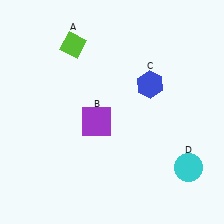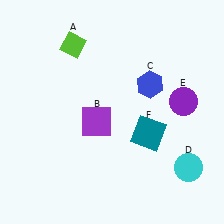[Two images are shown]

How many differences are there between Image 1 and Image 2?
There are 2 differences between the two images.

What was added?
A purple circle (E), a teal square (F) were added in Image 2.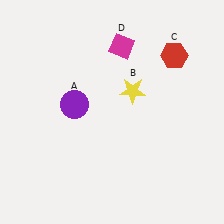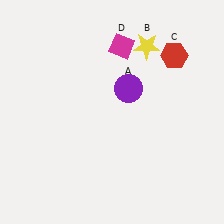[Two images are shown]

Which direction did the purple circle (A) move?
The purple circle (A) moved right.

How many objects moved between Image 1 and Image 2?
2 objects moved between the two images.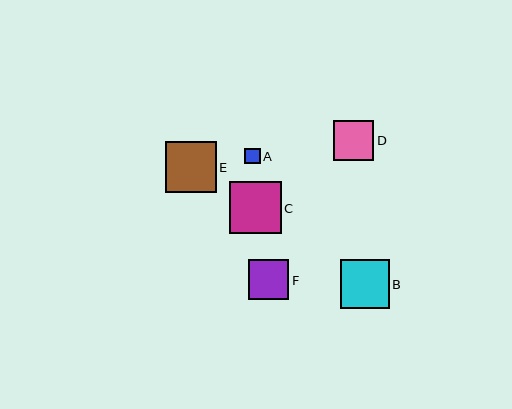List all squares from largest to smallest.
From largest to smallest: C, E, B, F, D, A.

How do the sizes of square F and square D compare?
Square F and square D are approximately the same size.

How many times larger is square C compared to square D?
Square C is approximately 1.3 times the size of square D.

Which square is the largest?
Square C is the largest with a size of approximately 52 pixels.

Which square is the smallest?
Square A is the smallest with a size of approximately 15 pixels.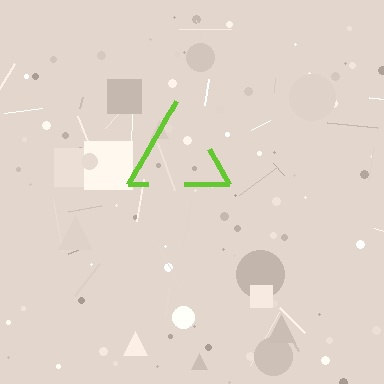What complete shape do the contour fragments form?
The contour fragments form a triangle.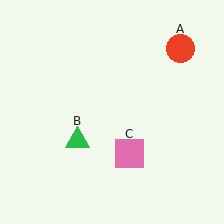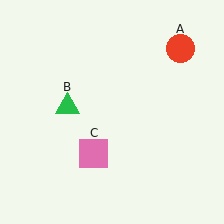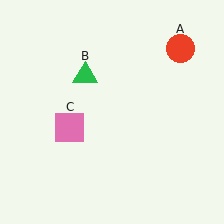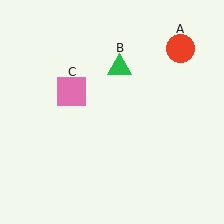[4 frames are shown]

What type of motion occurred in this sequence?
The green triangle (object B), pink square (object C) rotated clockwise around the center of the scene.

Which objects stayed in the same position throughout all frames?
Red circle (object A) remained stationary.